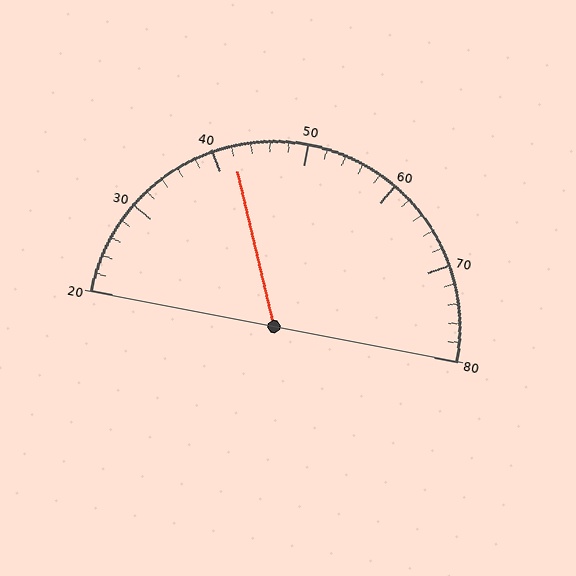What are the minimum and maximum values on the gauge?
The gauge ranges from 20 to 80.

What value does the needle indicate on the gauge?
The needle indicates approximately 42.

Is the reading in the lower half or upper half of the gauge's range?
The reading is in the lower half of the range (20 to 80).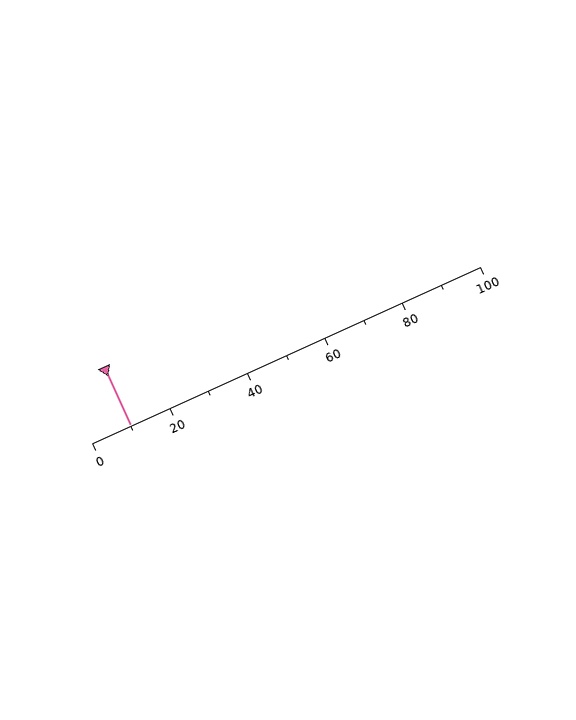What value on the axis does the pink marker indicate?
The marker indicates approximately 10.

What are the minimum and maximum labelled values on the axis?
The axis runs from 0 to 100.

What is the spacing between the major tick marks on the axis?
The major ticks are spaced 20 apart.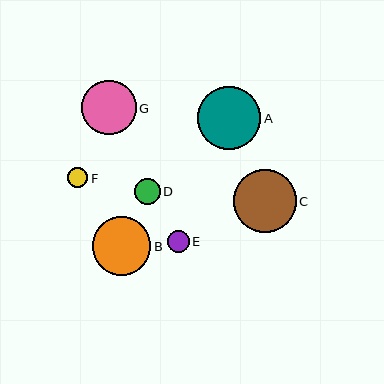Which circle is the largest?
Circle A is the largest with a size of approximately 64 pixels.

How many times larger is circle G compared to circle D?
Circle G is approximately 2.1 times the size of circle D.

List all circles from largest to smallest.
From largest to smallest: A, C, B, G, D, E, F.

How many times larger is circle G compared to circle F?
Circle G is approximately 2.6 times the size of circle F.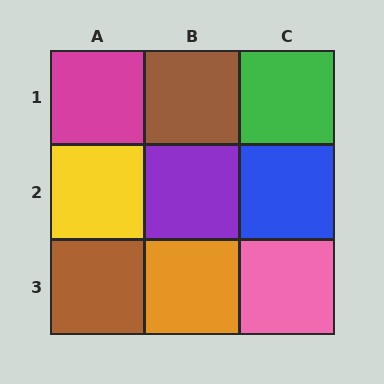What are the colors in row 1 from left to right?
Magenta, brown, green.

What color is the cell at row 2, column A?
Yellow.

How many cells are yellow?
1 cell is yellow.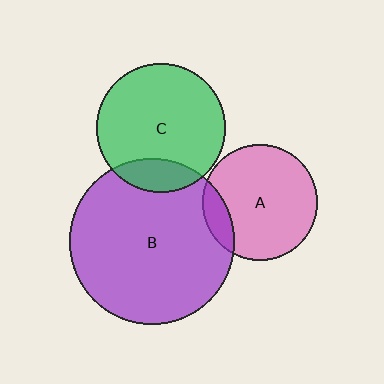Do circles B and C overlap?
Yes.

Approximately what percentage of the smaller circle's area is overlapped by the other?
Approximately 15%.